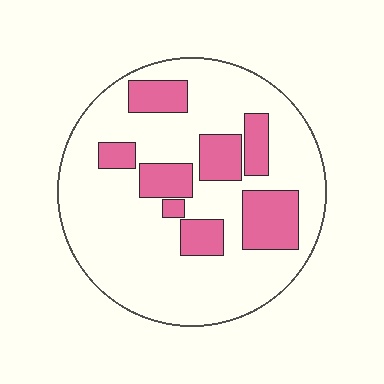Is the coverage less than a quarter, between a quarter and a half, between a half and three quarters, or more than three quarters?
Less than a quarter.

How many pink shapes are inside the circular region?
8.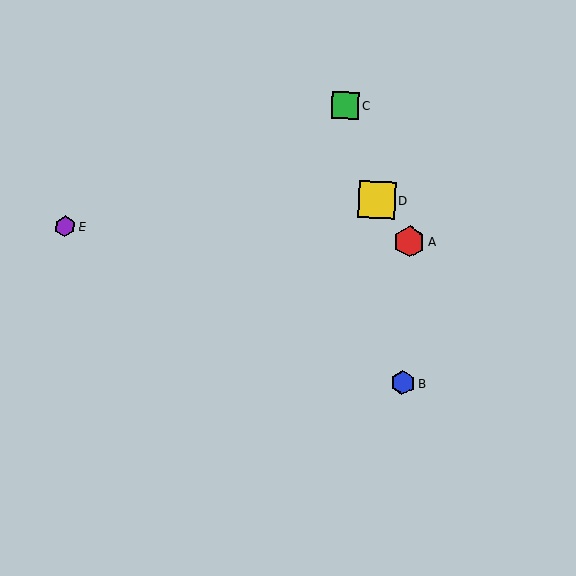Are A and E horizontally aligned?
Yes, both are at y≈242.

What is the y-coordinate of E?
Object E is at y≈226.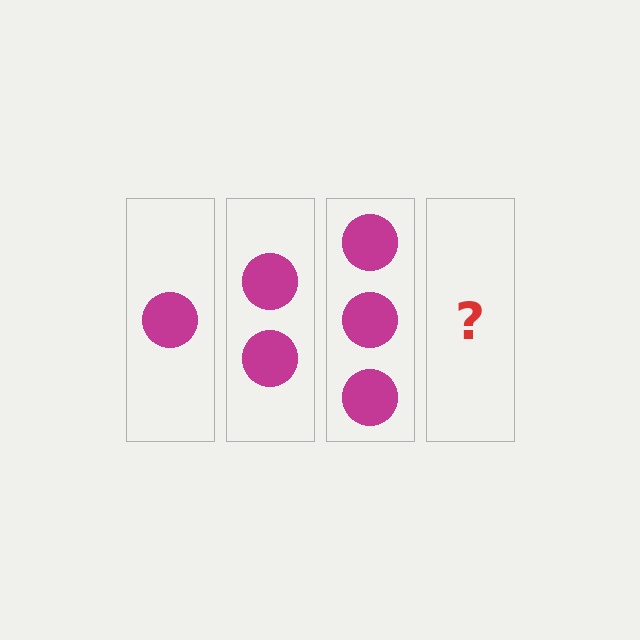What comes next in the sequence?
The next element should be 4 circles.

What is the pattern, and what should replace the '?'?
The pattern is that each step adds one more circle. The '?' should be 4 circles.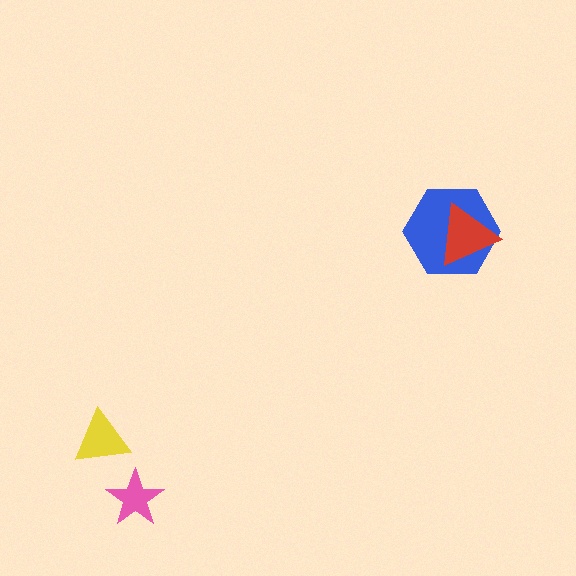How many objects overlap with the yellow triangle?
0 objects overlap with the yellow triangle.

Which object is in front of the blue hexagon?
The red triangle is in front of the blue hexagon.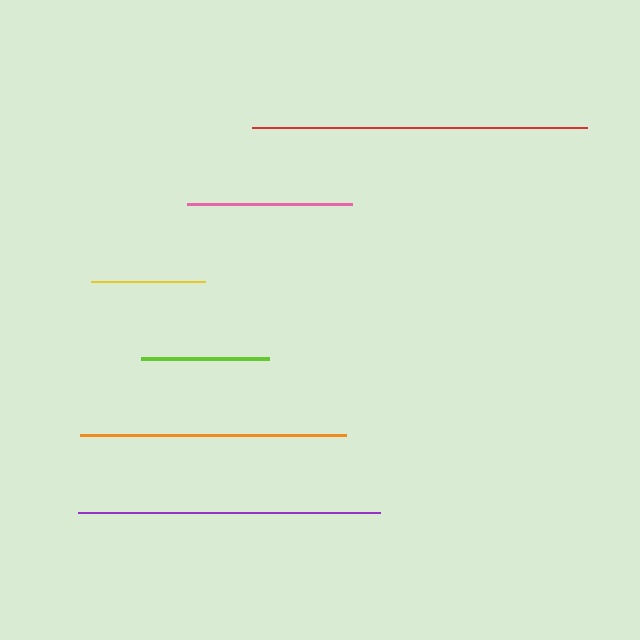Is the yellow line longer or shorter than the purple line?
The purple line is longer than the yellow line.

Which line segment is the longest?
The red line is the longest at approximately 335 pixels.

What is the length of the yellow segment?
The yellow segment is approximately 113 pixels long.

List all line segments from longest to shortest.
From longest to shortest: red, purple, orange, pink, lime, yellow.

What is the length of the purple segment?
The purple segment is approximately 302 pixels long.